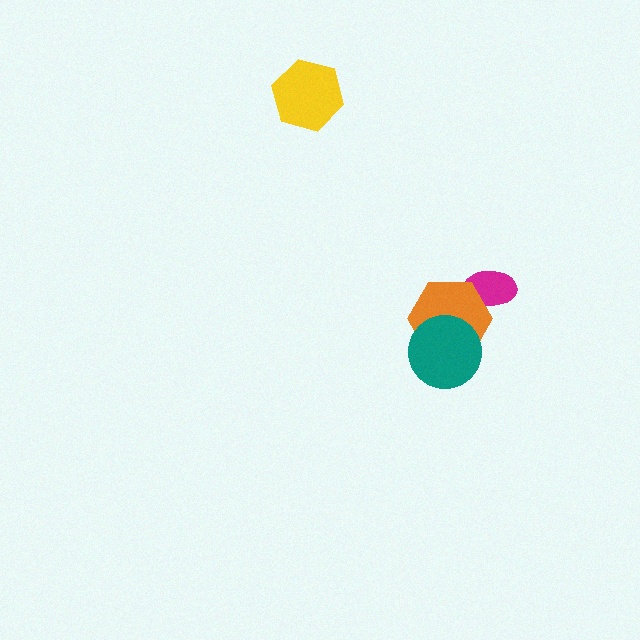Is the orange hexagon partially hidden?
Yes, it is partially covered by another shape.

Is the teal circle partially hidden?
No, no other shape covers it.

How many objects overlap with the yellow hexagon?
0 objects overlap with the yellow hexagon.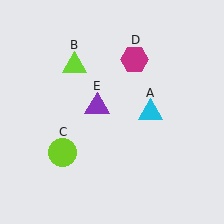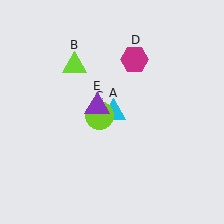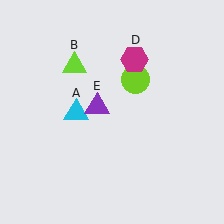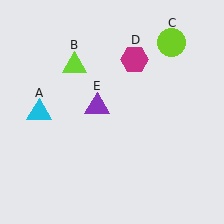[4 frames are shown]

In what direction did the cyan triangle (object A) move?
The cyan triangle (object A) moved left.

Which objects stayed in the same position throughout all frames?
Lime triangle (object B) and magenta hexagon (object D) and purple triangle (object E) remained stationary.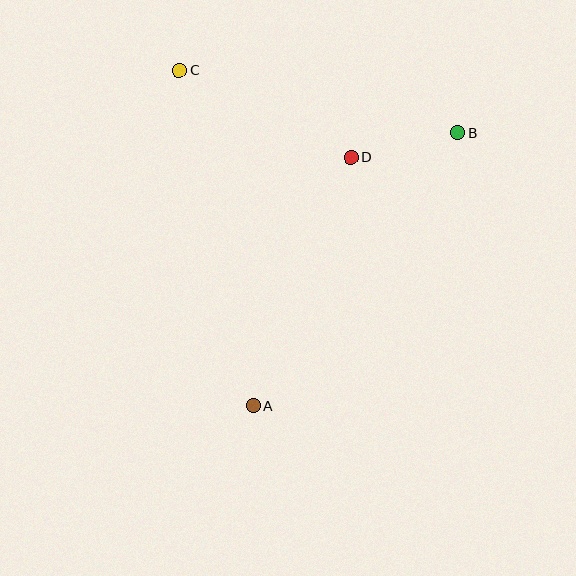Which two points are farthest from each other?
Points A and C are farthest from each other.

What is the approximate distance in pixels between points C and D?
The distance between C and D is approximately 193 pixels.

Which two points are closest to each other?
Points B and D are closest to each other.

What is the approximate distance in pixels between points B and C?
The distance between B and C is approximately 285 pixels.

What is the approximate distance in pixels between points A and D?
The distance between A and D is approximately 267 pixels.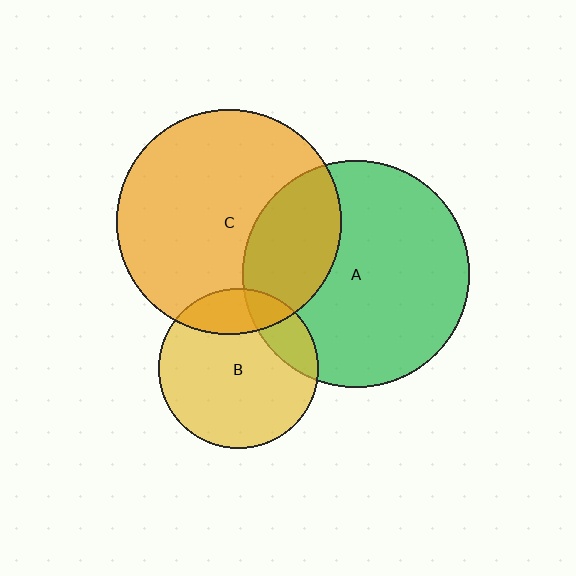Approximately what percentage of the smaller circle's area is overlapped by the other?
Approximately 15%.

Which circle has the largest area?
Circle A (green).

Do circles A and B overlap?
Yes.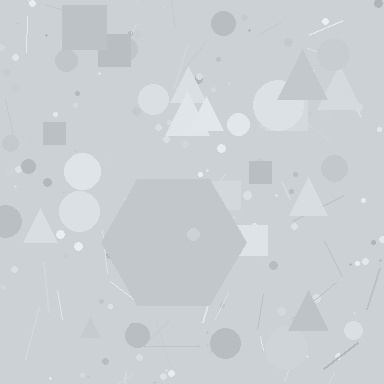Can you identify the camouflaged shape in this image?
The camouflaged shape is a hexagon.